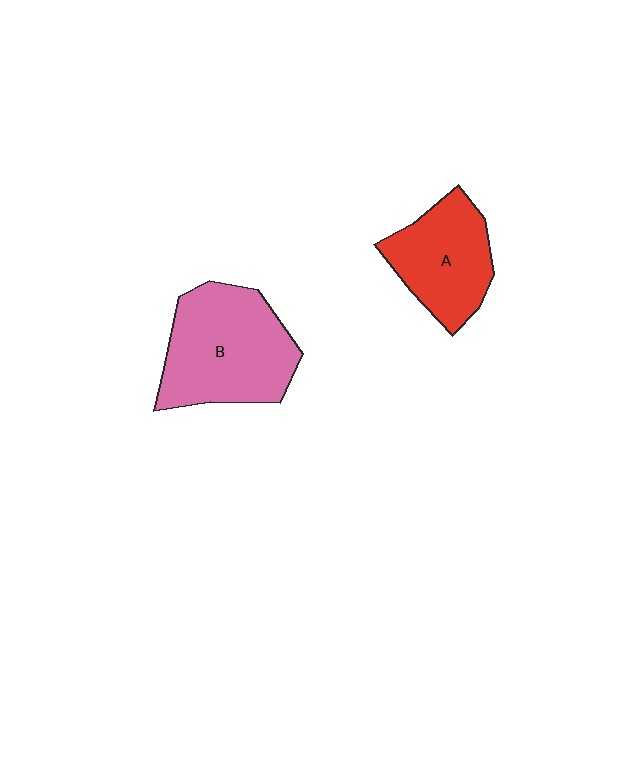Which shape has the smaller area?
Shape A (red).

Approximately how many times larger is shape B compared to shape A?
Approximately 1.4 times.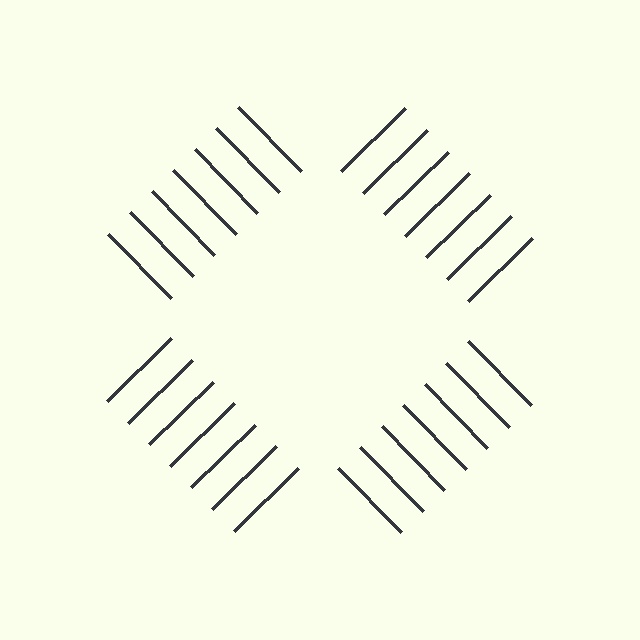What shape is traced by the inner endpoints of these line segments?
An illusory square — the line segments terminate on its edges but no continuous stroke is drawn.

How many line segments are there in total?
28 — 7 along each of the 4 edges.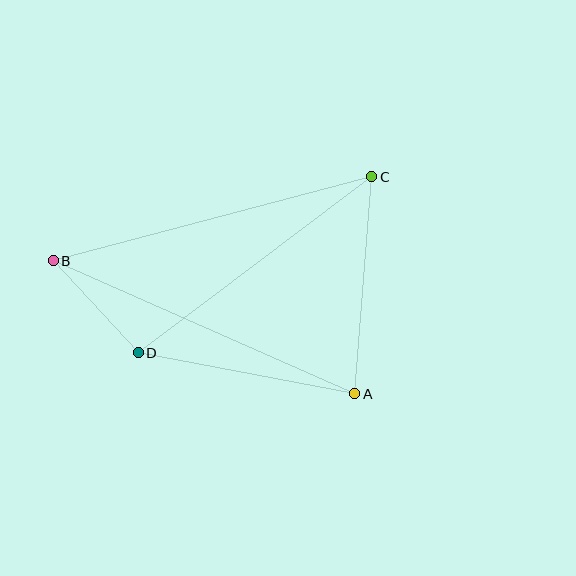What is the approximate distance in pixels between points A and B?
The distance between A and B is approximately 329 pixels.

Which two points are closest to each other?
Points B and D are closest to each other.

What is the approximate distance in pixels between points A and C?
The distance between A and C is approximately 218 pixels.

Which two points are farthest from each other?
Points B and C are farthest from each other.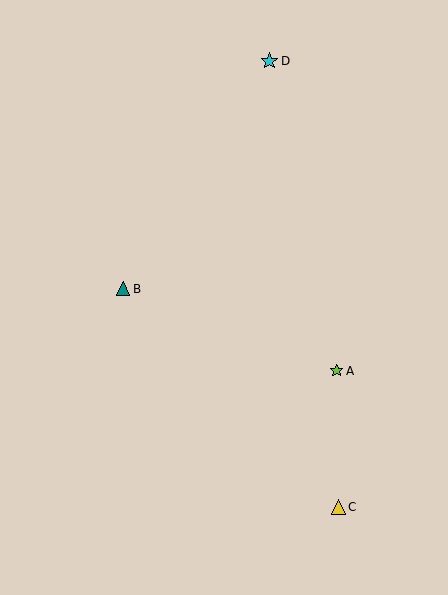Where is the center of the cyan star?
The center of the cyan star is at (269, 61).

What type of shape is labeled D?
Shape D is a cyan star.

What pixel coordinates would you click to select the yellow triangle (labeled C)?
Click at (338, 507) to select the yellow triangle C.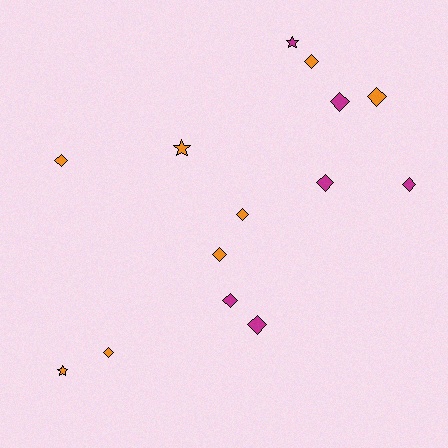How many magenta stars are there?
There is 1 magenta star.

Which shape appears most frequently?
Diamond, with 11 objects.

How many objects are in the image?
There are 14 objects.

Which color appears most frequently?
Orange, with 8 objects.